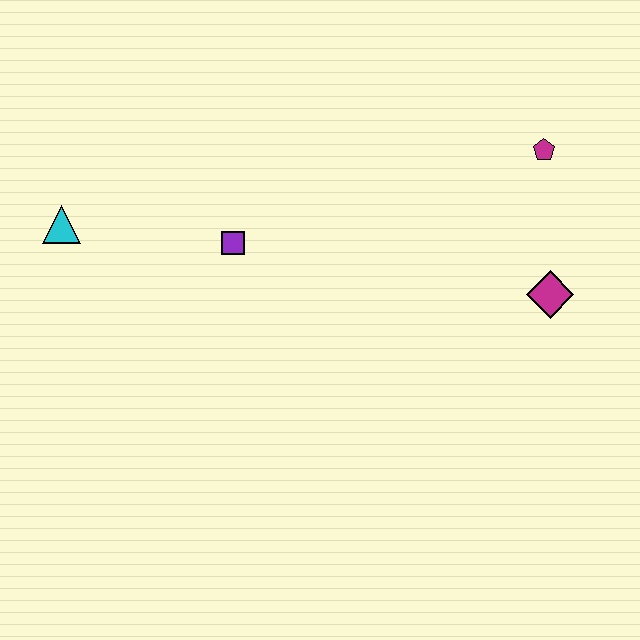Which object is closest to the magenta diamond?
The magenta pentagon is closest to the magenta diamond.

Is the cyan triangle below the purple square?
No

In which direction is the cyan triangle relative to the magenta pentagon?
The cyan triangle is to the left of the magenta pentagon.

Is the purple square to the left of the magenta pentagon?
Yes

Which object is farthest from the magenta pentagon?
The cyan triangle is farthest from the magenta pentagon.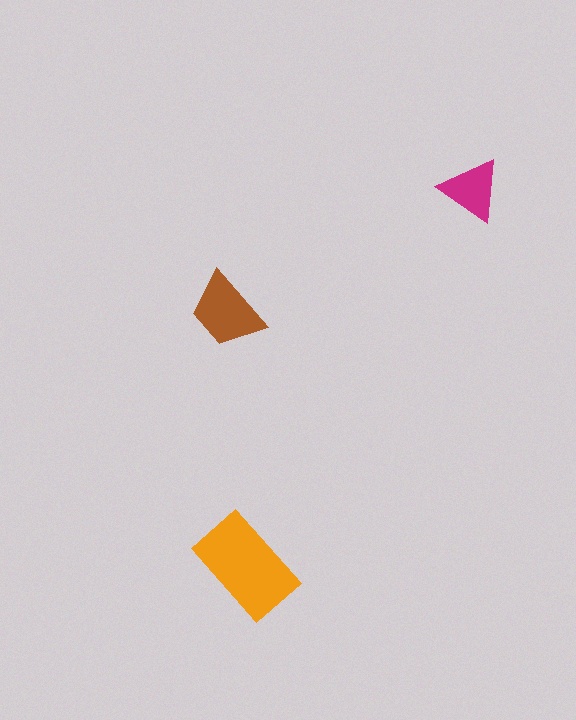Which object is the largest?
The orange rectangle.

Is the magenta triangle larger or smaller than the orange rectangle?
Smaller.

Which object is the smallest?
The magenta triangle.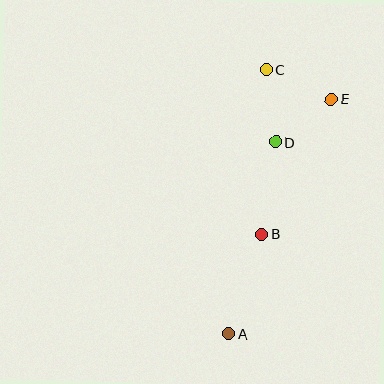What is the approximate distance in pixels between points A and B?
The distance between A and B is approximately 105 pixels.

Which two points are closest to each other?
Points D and E are closest to each other.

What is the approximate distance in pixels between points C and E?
The distance between C and E is approximately 71 pixels.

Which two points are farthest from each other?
Points A and C are farthest from each other.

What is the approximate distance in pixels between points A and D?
The distance between A and D is approximately 197 pixels.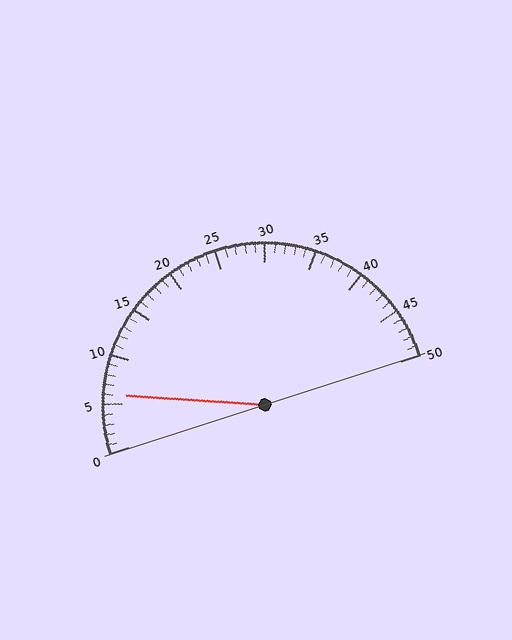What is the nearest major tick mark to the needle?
The nearest major tick mark is 5.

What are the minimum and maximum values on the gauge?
The gauge ranges from 0 to 50.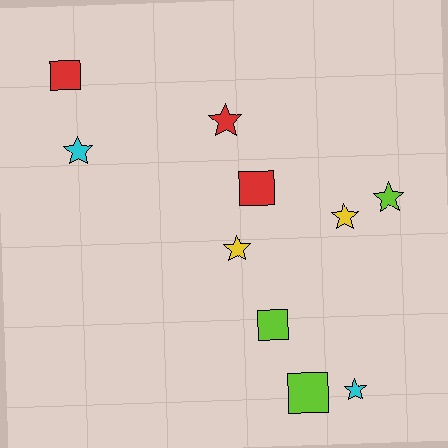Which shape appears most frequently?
Star, with 6 objects.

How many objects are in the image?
There are 10 objects.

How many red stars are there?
There is 1 red star.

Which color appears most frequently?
Red, with 3 objects.